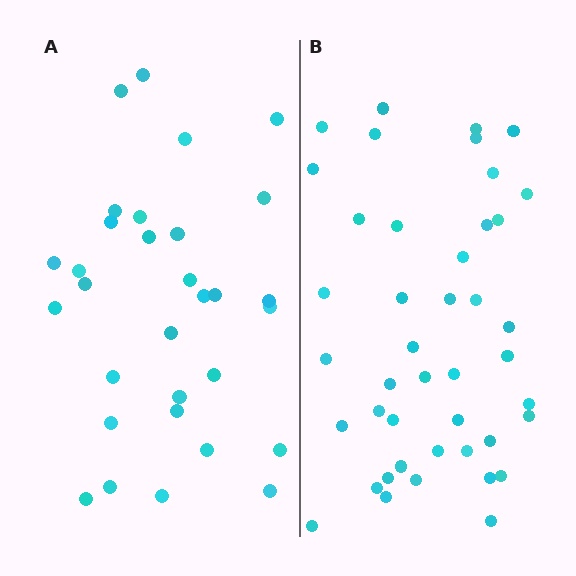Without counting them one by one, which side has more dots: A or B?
Region B (the right region) has more dots.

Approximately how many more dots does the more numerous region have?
Region B has roughly 12 or so more dots than region A.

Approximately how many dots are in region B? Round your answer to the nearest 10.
About 40 dots. (The exact count is 43, which rounds to 40.)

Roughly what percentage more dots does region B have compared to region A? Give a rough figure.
About 40% more.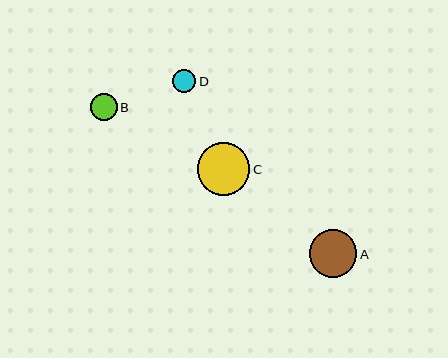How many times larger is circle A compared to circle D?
Circle A is approximately 2.1 times the size of circle D.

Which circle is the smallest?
Circle D is the smallest with a size of approximately 23 pixels.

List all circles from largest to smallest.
From largest to smallest: C, A, B, D.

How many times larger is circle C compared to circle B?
Circle C is approximately 1.9 times the size of circle B.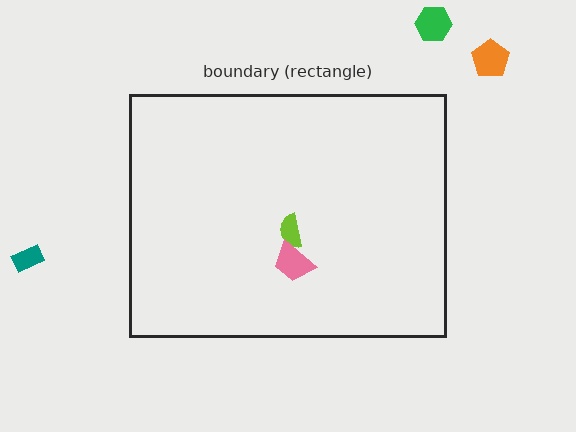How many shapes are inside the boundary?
2 inside, 3 outside.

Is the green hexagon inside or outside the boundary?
Outside.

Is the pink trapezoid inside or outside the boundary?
Inside.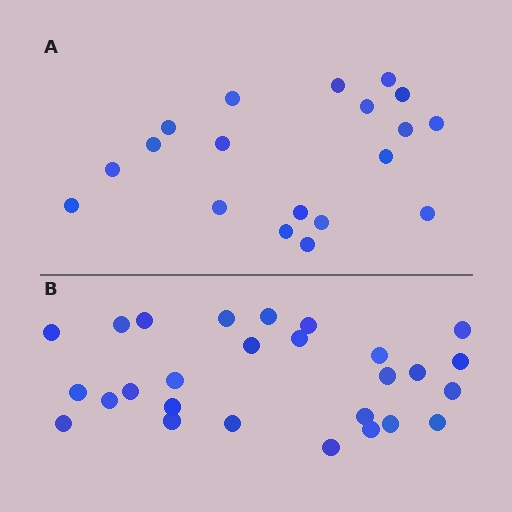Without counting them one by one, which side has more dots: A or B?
Region B (the bottom region) has more dots.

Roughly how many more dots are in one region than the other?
Region B has roughly 8 or so more dots than region A.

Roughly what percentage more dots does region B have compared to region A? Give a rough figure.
About 40% more.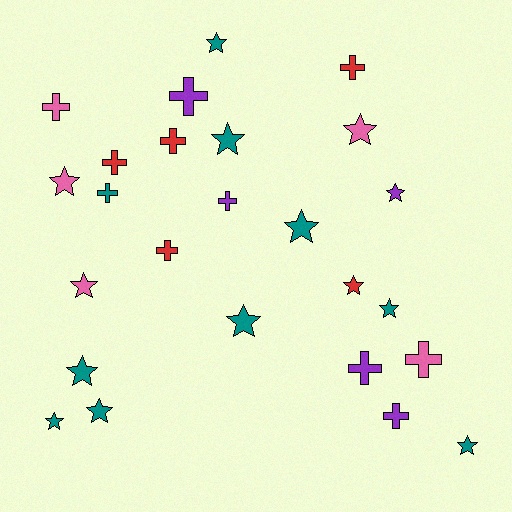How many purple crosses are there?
There are 4 purple crosses.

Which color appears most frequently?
Teal, with 10 objects.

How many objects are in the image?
There are 25 objects.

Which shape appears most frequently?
Star, with 14 objects.